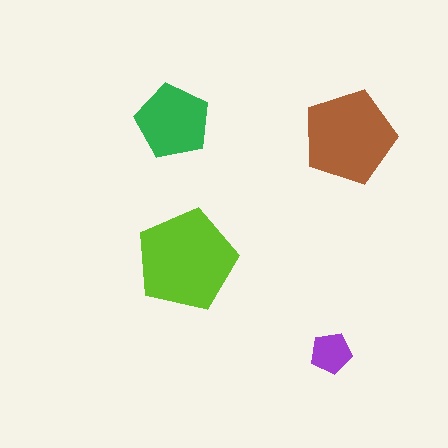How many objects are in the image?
There are 4 objects in the image.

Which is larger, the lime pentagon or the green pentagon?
The lime one.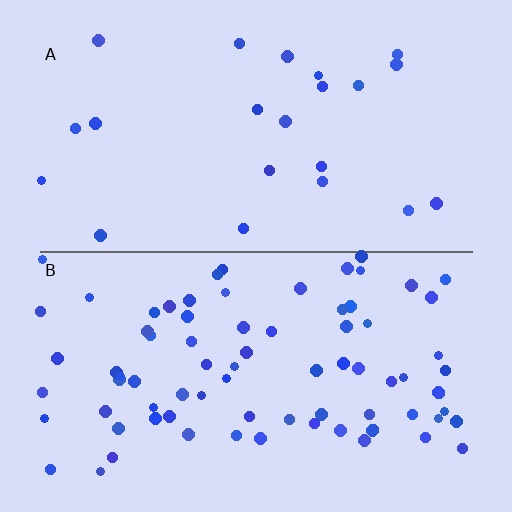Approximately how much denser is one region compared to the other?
Approximately 3.5× — region B over region A.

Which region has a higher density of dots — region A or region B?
B (the bottom).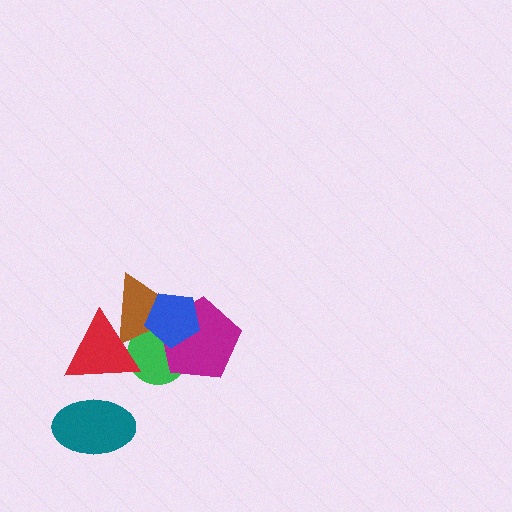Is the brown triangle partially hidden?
Yes, it is partially covered by another shape.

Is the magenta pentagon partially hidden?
Yes, it is partially covered by another shape.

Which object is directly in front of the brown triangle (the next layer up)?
The blue pentagon is directly in front of the brown triangle.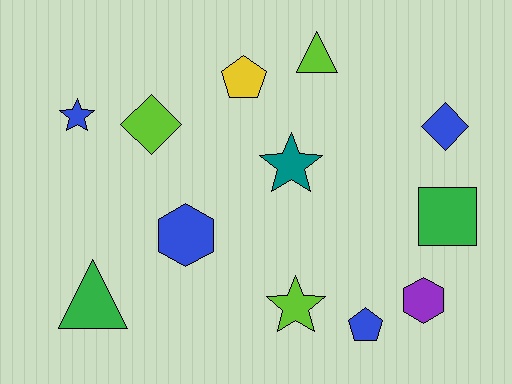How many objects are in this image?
There are 12 objects.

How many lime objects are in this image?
There are 3 lime objects.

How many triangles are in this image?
There are 2 triangles.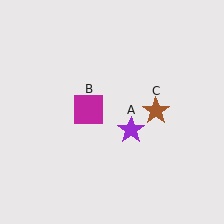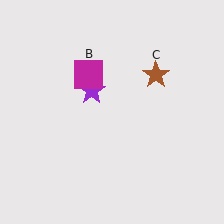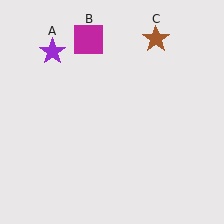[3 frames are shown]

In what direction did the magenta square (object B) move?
The magenta square (object B) moved up.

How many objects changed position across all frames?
3 objects changed position: purple star (object A), magenta square (object B), brown star (object C).